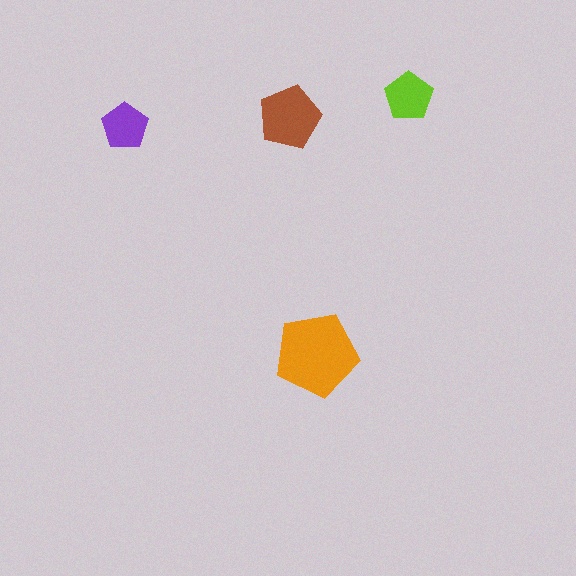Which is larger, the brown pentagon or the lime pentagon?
The brown one.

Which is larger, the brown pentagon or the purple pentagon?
The brown one.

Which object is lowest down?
The orange pentagon is bottommost.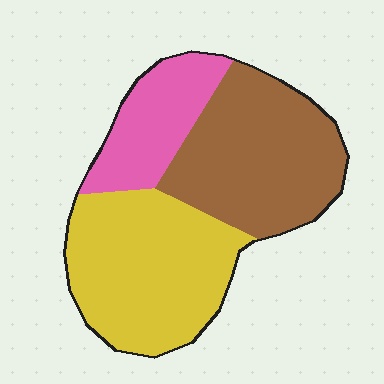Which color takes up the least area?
Pink, at roughly 20%.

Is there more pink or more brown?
Brown.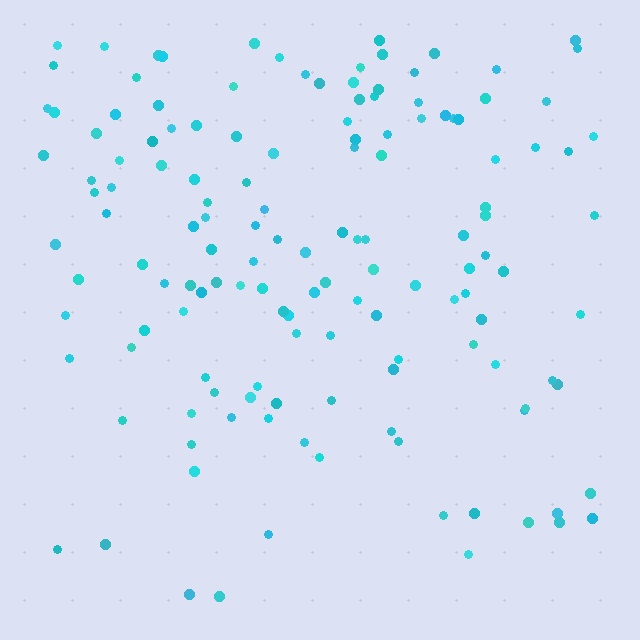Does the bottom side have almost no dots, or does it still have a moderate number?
Still a moderate number, just noticeably fewer than the top.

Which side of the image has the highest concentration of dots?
The top.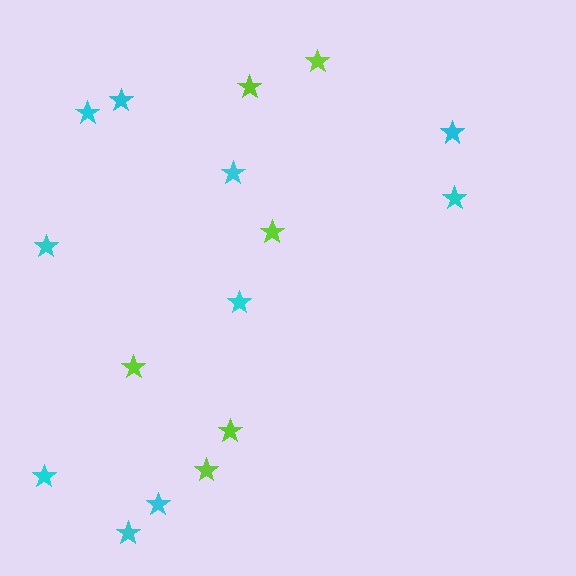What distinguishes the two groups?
There are 2 groups: one group of cyan stars (10) and one group of lime stars (6).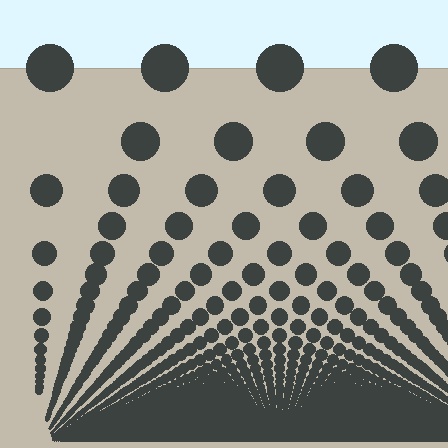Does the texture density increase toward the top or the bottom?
Density increases toward the bottom.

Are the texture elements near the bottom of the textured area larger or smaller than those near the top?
Smaller. The gradient is inverted — elements near the bottom are smaller and denser.